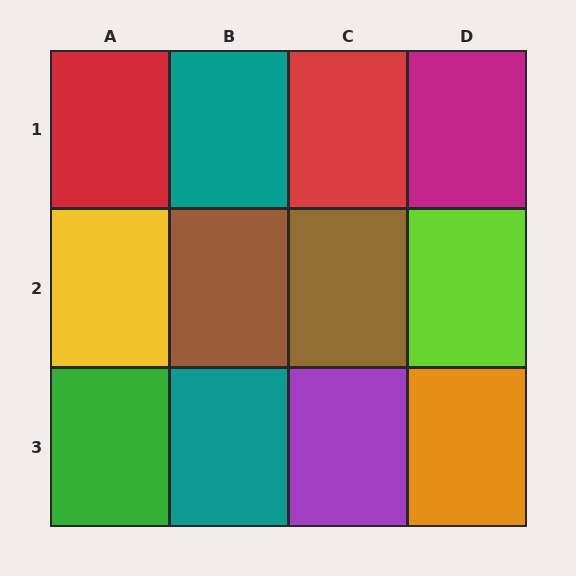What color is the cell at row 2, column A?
Yellow.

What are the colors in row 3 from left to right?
Green, teal, purple, orange.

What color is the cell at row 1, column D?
Magenta.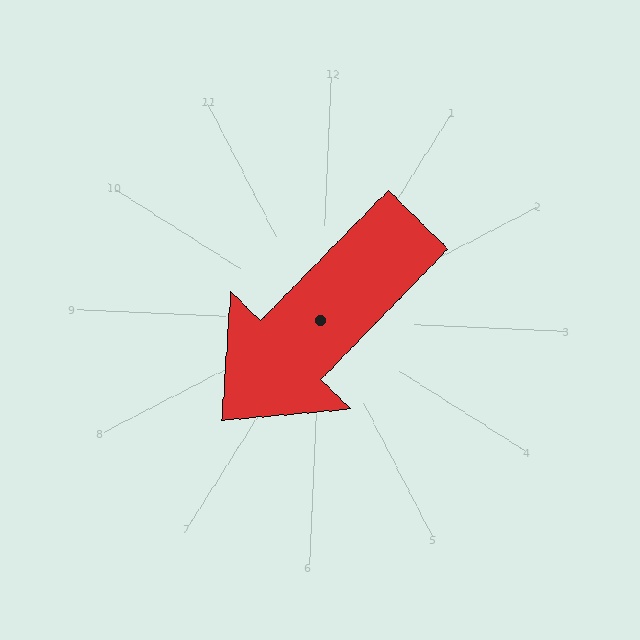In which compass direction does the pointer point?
Southwest.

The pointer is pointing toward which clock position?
Roughly 7 o'clock.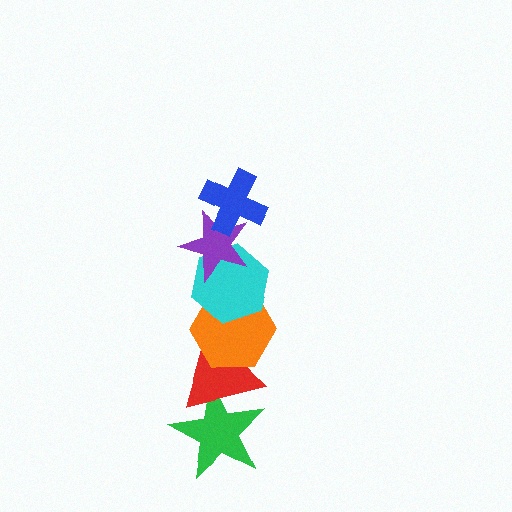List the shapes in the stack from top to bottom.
From top to bottom: the blue cross, the purple star, the cyan hexagon, the orange hexagon, the red triangle, the green star.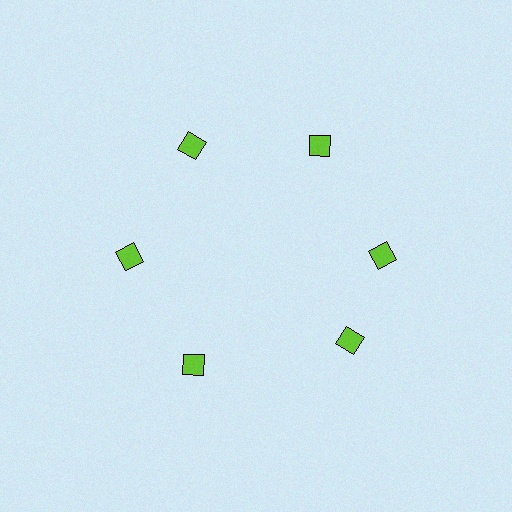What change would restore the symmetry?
The symmetry would be restored by rotating it back into even spacing with its neighbors so that all 6 diamonds sit at equal angles and equal distance from the center.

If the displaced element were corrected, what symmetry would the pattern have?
It would have 6-fold rotational symmetry — the pattern would map onto itself every 60 degrees.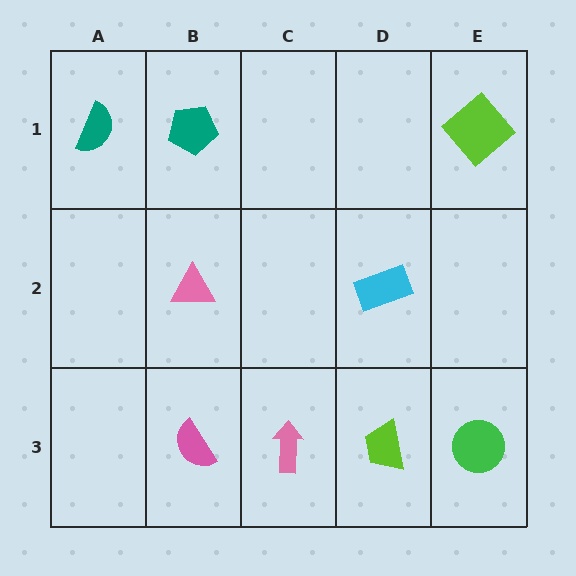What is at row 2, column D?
A cyan rectangle.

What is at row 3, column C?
A pink arrow.